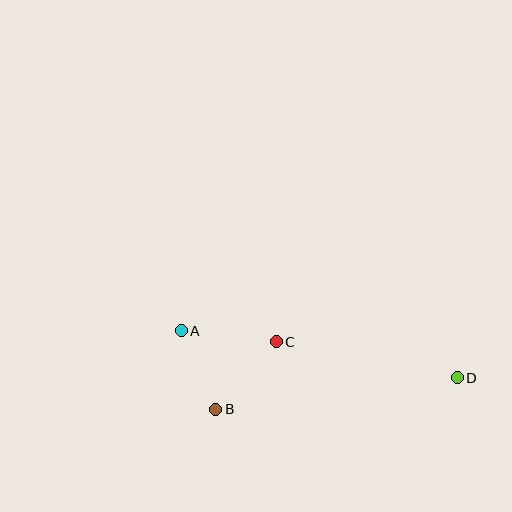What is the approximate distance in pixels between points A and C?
The distance between A and C is approximately 96 pixels.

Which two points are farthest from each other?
Points A and D are farthest from each other.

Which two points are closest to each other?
Points A and B are closest to each other.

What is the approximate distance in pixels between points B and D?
The distance between B and D is approximately 244 pixels.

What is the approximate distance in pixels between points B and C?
The distance between B and C is approximately 91 pixels.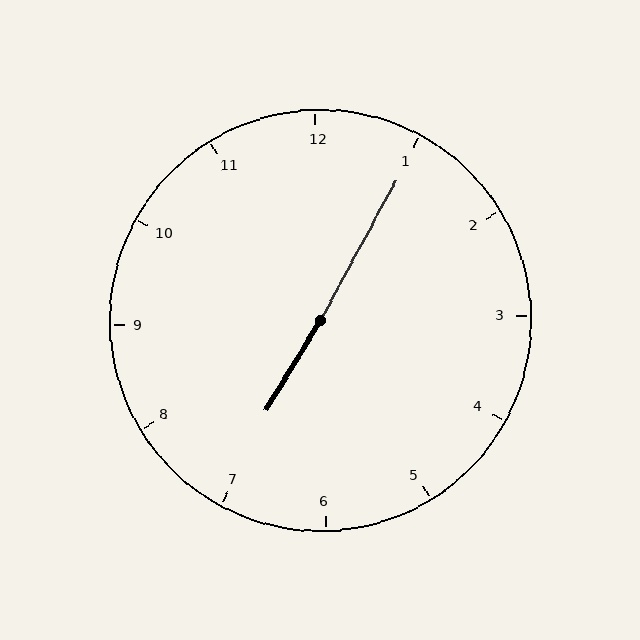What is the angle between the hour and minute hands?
Approximately 178 degrees.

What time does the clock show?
7:05.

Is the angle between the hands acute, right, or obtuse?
It is obtuse.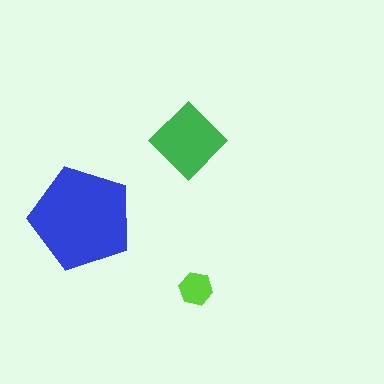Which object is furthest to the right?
The lime hexagon is rightmost.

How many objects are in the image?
There are 3 objects in the image.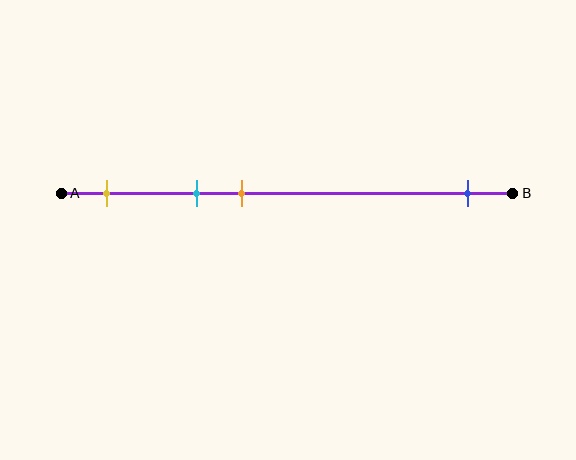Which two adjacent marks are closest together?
The cyan and orange marks are the closest adjacent pair.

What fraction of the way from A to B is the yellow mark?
The yellow mark is approximately 10% (0.1) of the way from A to B.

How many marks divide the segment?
There are 4 marks dividing the segment.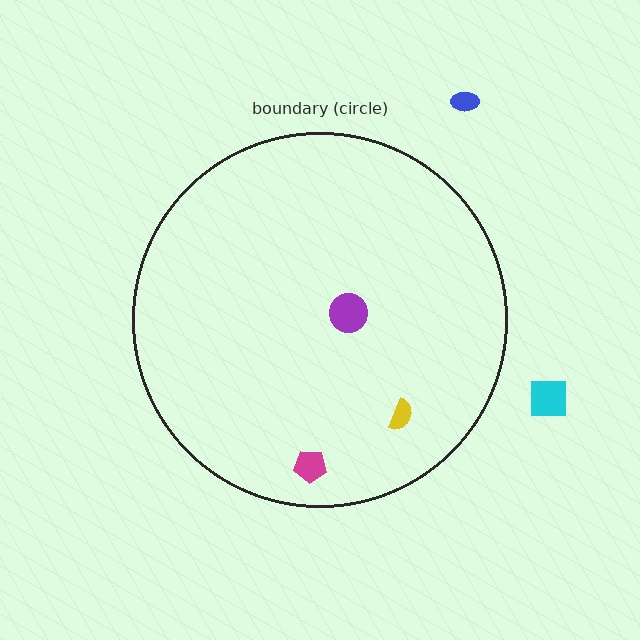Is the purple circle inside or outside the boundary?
Inside.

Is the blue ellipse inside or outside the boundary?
Outside.